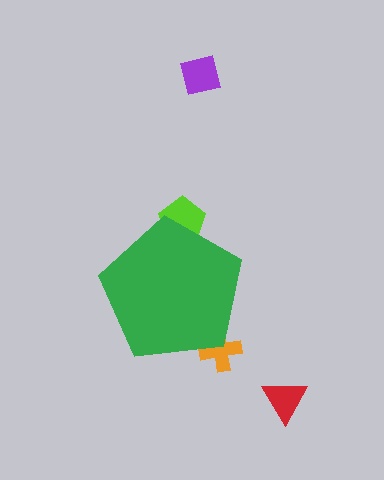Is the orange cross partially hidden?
Yes, the orange cross is partially hidden behind the green pentagon.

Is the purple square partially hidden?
No, the purple square is fully visible.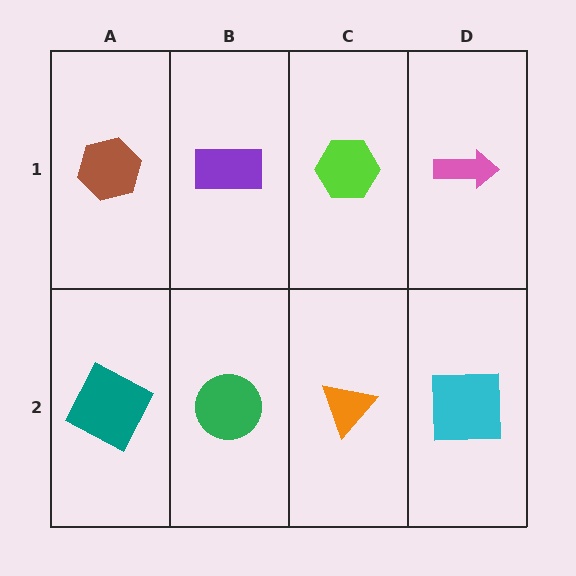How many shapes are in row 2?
4 shapes.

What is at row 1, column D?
A pink arrow.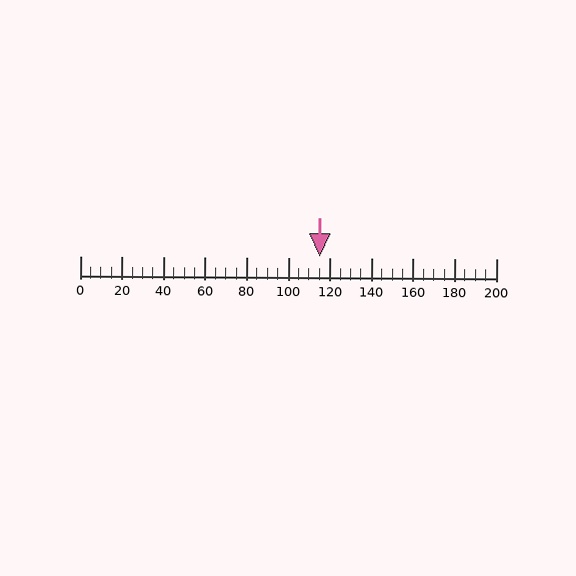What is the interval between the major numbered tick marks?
The major tick marks are spaced 20 units apart.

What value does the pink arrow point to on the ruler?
The pink arrow points to approximately 115.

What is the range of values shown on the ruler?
The ruler shows values from 0 to 200.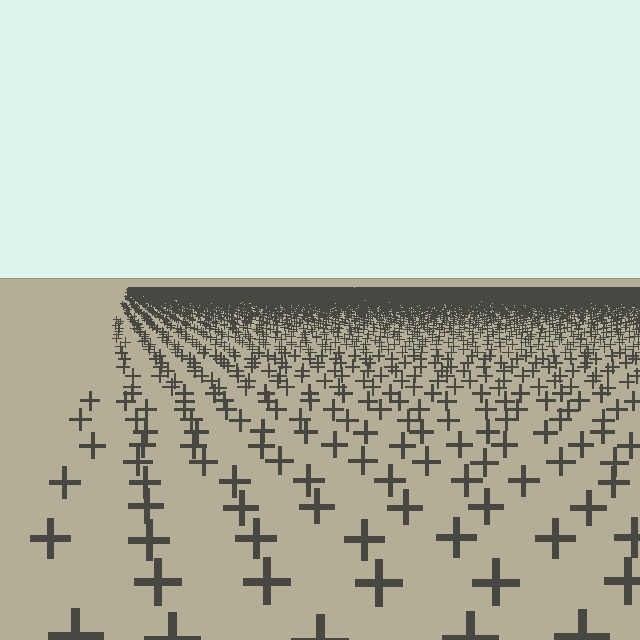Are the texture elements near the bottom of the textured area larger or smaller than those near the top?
Larger. Near the bottom, elements are closer to the viewer and appear at a bigger on-screen size.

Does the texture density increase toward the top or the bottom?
Density increases toward the top.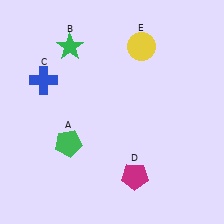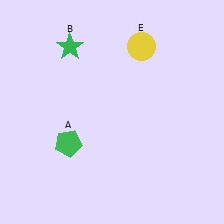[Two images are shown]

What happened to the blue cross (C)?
The blue cross (C) was removed in Image 2. It was in the top-left area of Image 1.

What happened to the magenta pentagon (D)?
The magenta pentagon (D) was removed in Image 2. It was in the bottom-right area of Image 1.